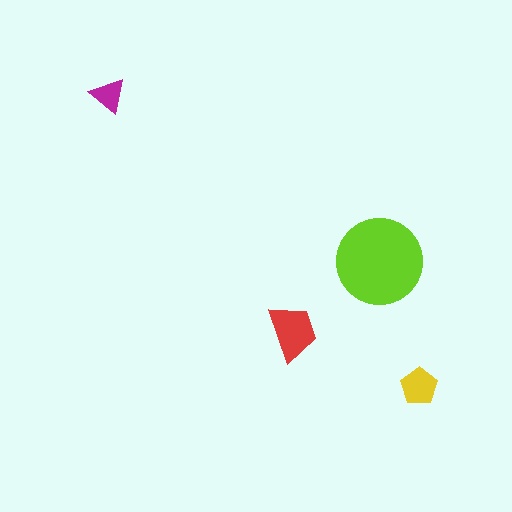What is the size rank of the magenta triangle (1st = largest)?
4th.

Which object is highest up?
The magenta triangle is topmost.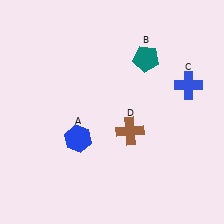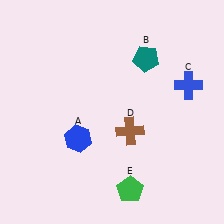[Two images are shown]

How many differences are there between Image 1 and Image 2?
There is 1 difference between the two images.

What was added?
A green pentagon (E) was added in Image 2.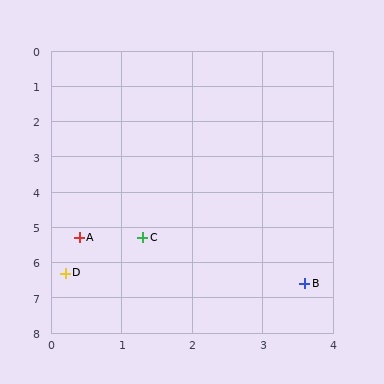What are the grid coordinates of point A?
Point A is at approximately (0.4, 5.3).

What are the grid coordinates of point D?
Point D is at approximately (0.2, 6.3).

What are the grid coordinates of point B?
Point B is at approximately (3.6, 6.6).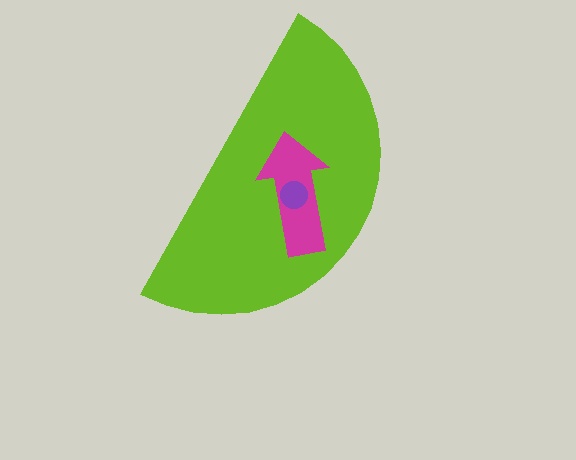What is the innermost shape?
The purple circle.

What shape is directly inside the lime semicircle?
The magenta arrow.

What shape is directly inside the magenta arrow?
The purple circle.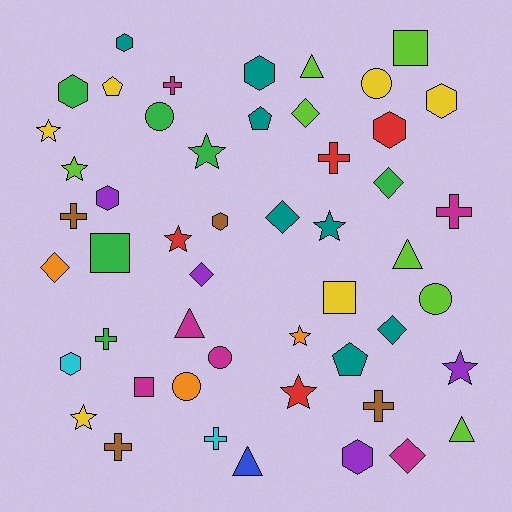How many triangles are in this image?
There are 5 triangles.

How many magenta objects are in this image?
There are 6 magenta objects.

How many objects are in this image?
There are 50 objects.